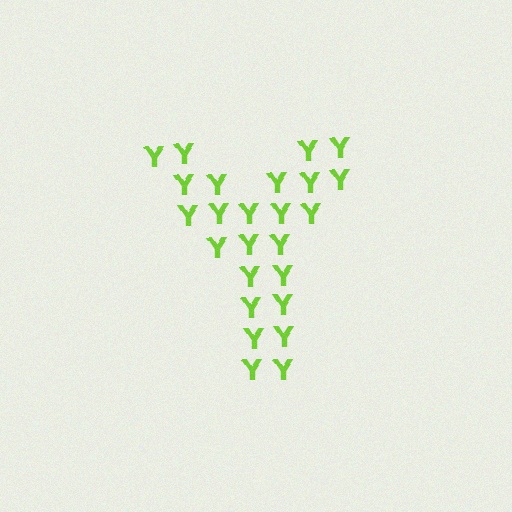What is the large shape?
The large shape is the letter Y.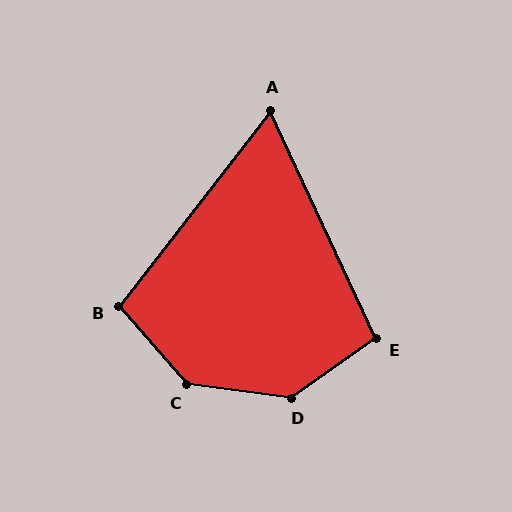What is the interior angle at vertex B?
Approximately 101 degrees (obtuse).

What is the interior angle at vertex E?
Approximately 100 degrees (obtuse).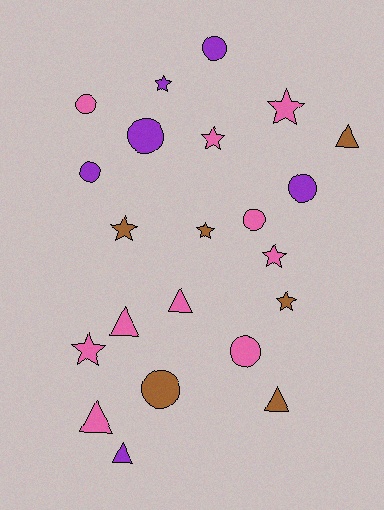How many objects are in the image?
There are 22 objects.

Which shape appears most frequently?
Star, with 8 objects.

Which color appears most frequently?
Pink, with 10 objects.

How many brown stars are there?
There are 3 brown stars.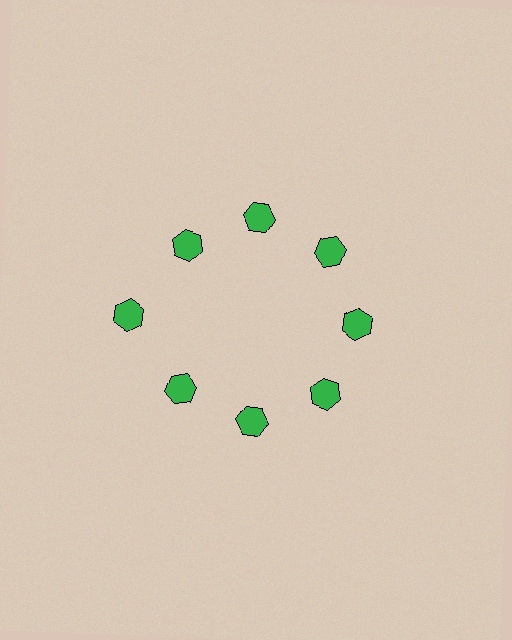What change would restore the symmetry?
The symmetry would be restored by moving it inward, back onto the ring so that all 8 hexagons sit at equal angles and equal distance from the center.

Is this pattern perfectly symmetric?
No. The 8 green hexagons are arranged in a ring, but one element near the 9 o'clock position is pushed outward from the center, breaking the 8-fold rotational symmetry.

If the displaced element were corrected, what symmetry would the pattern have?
It would have 8-fold rotational symmetry — the pattern would map onto itself every 45 degrees.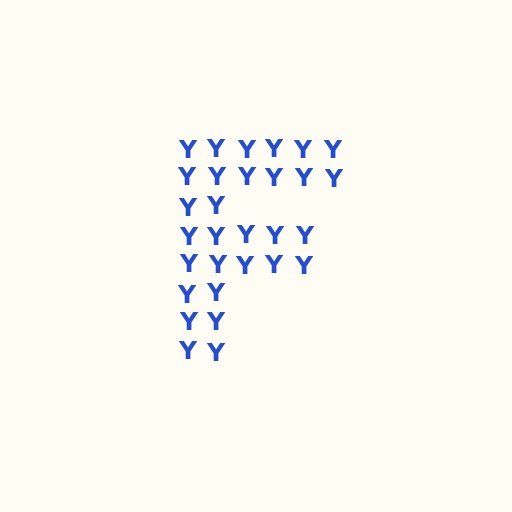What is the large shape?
The large shape is the letter F.